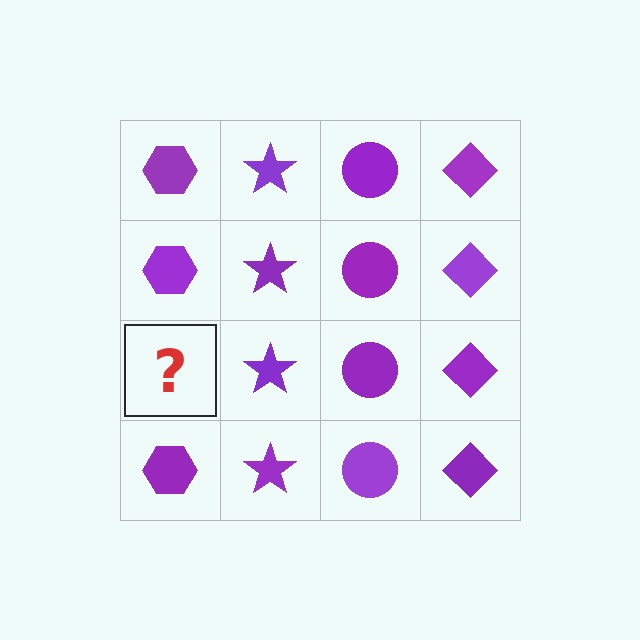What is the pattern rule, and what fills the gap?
The rule is that each column has a consistent shape. The gap should be filled with a purple hexagon.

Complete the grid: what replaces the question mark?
The question mark should be replaced with a purple hexagon.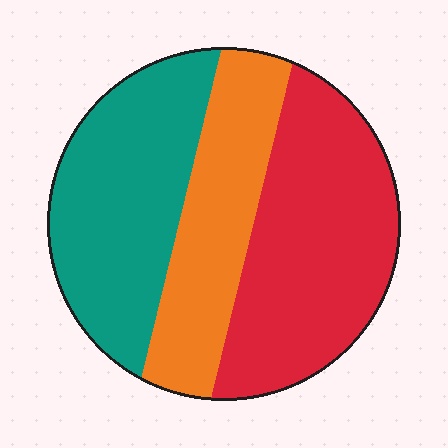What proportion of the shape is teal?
Teal takes up about one third (1/3) of the shape.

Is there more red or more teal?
Red.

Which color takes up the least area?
Orange, at roughly 25%.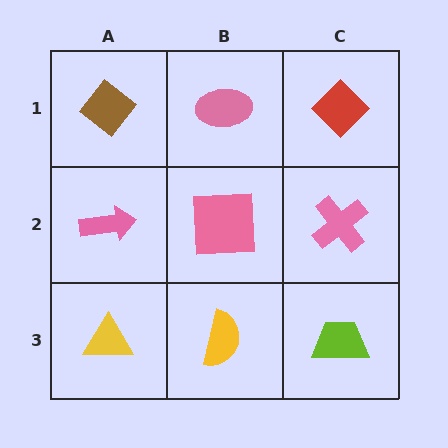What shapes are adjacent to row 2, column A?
A brown diamond (row 1, column A), a yellow triangle (row 3, column A), a pink square (row 2, column B).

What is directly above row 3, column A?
A pink arrow.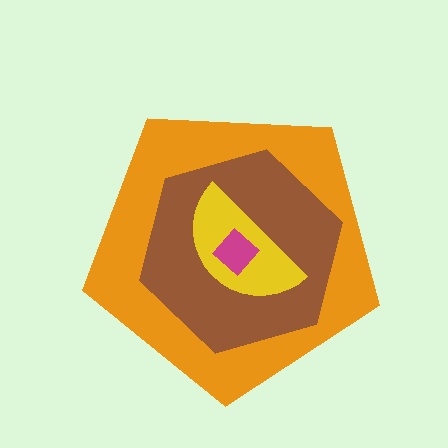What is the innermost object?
The magenta diamond.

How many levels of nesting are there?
4.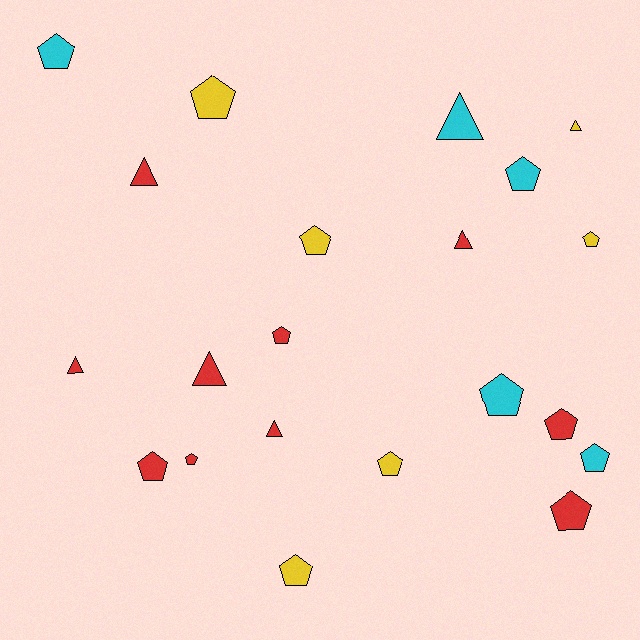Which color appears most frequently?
Red, with 10 objects.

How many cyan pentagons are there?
There are 4 cyan pentagons.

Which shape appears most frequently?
Pentagon, with 14 objects.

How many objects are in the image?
There are 21 objects.